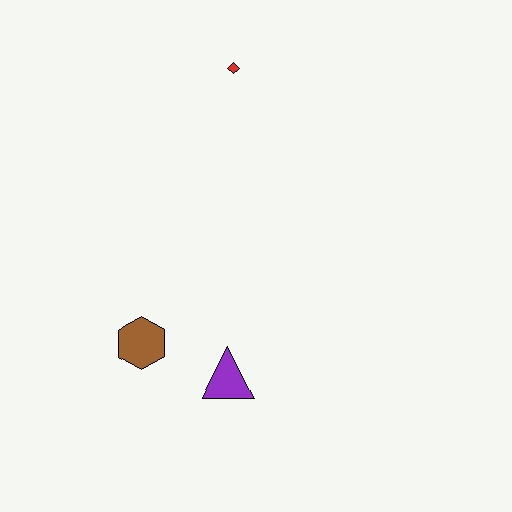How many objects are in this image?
There are 3 objects.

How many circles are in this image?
There are no circles.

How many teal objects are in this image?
There are no teal objects.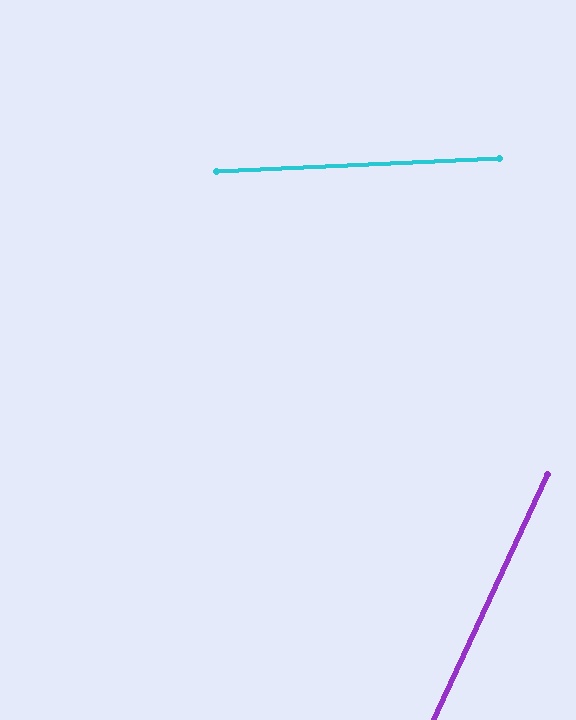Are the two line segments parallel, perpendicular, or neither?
Neither parallel nor perpendicular — they differ by about 62°.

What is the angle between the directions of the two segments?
Approximately 62 degrees.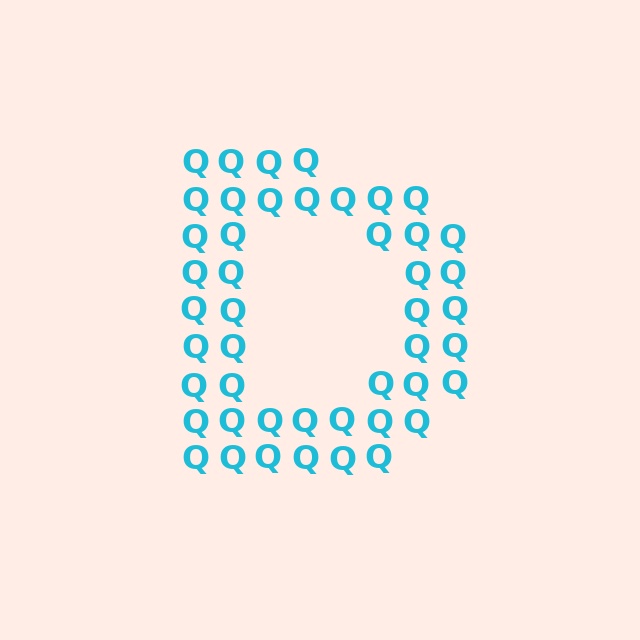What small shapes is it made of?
It is made of small letter Q's.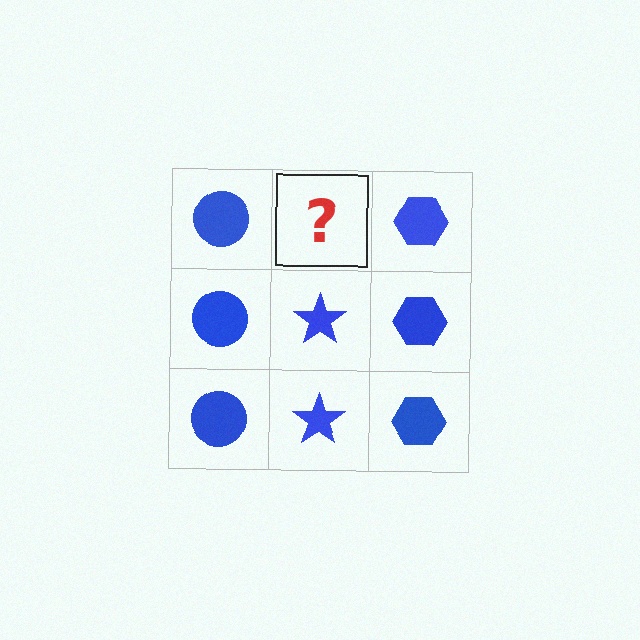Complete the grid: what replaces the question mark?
The question mark should be replaced with a blue star.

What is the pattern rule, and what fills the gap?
The rule is that each column has a consistent shape. The gap should be filled with a blue star.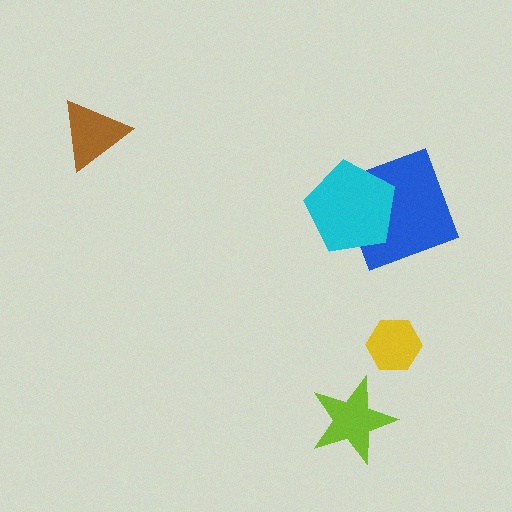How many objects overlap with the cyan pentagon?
1 object overlaps with the cyan pentagon.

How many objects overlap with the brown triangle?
0 objects overlap with the brown triangle.